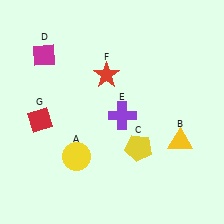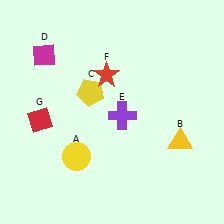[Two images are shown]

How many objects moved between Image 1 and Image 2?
1 object moved between the two images.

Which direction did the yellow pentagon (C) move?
The yellow pentagon (C) moved up.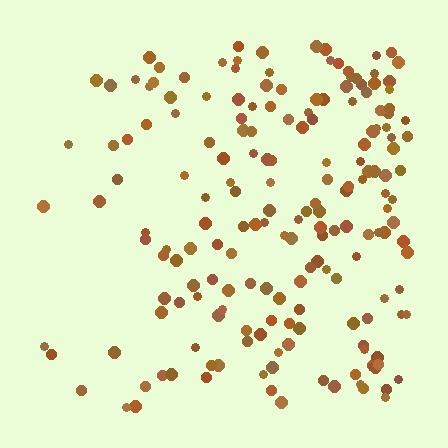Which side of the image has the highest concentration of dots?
The right.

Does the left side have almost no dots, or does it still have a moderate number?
Still a moderate number, just noticeably fewer than the right.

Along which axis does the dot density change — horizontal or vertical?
Horizontal.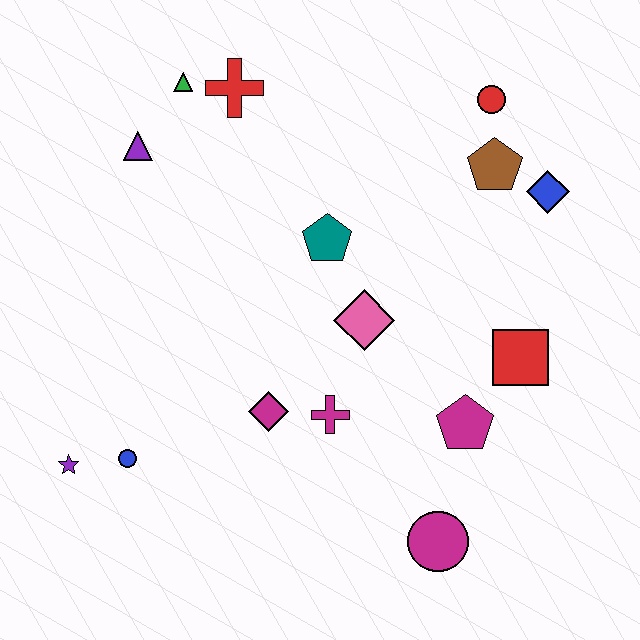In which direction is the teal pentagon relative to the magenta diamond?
The teal pentagon is above the magenta diamond.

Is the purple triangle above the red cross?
No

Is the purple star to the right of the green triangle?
No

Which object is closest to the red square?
The magenta pentagon is closest to the red square.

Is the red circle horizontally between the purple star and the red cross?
No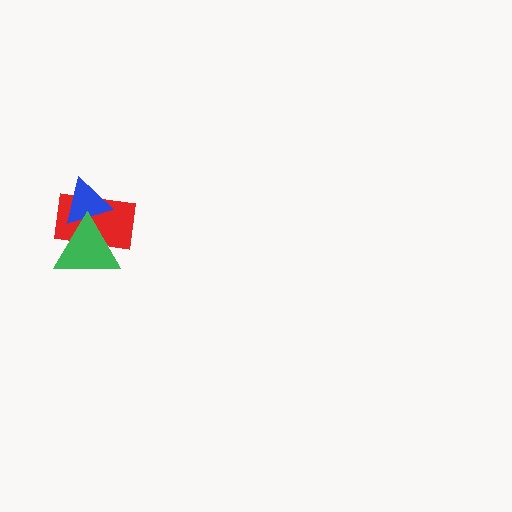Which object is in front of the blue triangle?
The green triangle is in front of the blue triangle.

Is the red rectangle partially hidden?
Yes, it is partially covered by another shape.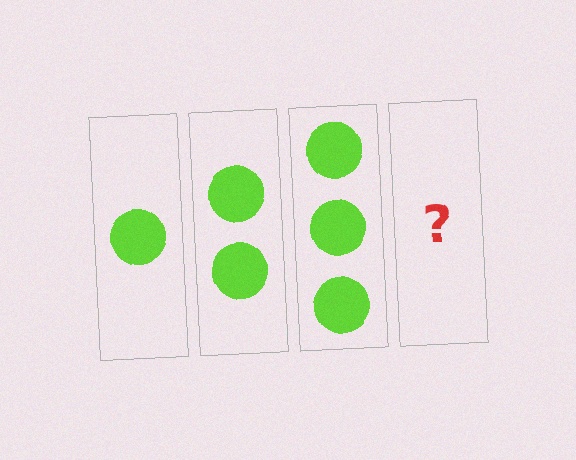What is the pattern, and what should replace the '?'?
The pattern is that each step adds one more circle. The '?' should be 4 circles.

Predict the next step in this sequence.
The next step is 4 circles.